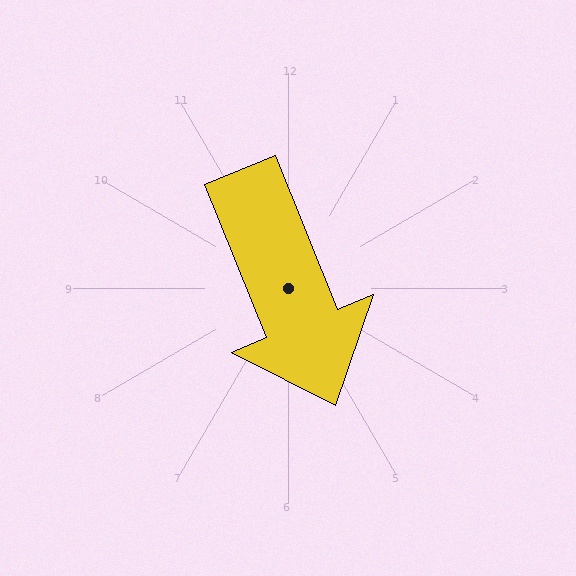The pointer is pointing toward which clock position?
Roughly 5 o'clock.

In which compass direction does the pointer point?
South.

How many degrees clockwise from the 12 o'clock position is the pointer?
Approximately 158 degrees.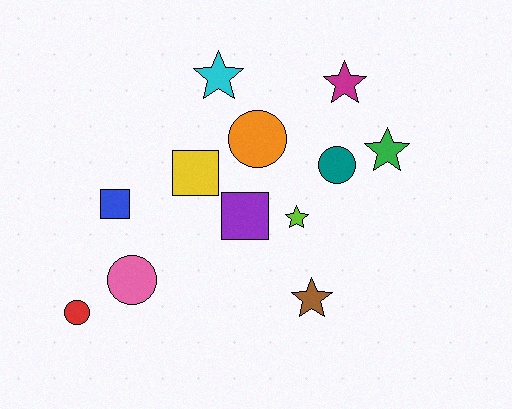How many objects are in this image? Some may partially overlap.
There are 12 objects.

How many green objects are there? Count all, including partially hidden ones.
There is 1 green object.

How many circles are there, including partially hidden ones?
There are 4 circles.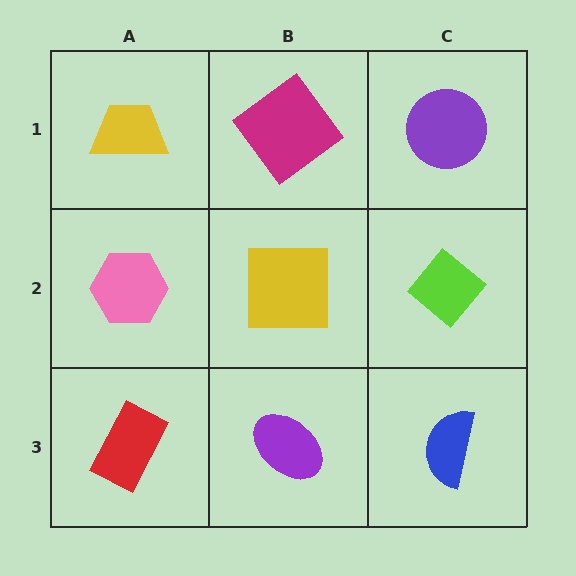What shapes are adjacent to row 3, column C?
A lime diamond (row 2, column C), a purple ellipse (row 3, column B).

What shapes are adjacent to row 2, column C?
A purple circle (row 1, column C), a blue semicircle (row 3, column C), a yellow square (row 2, column B).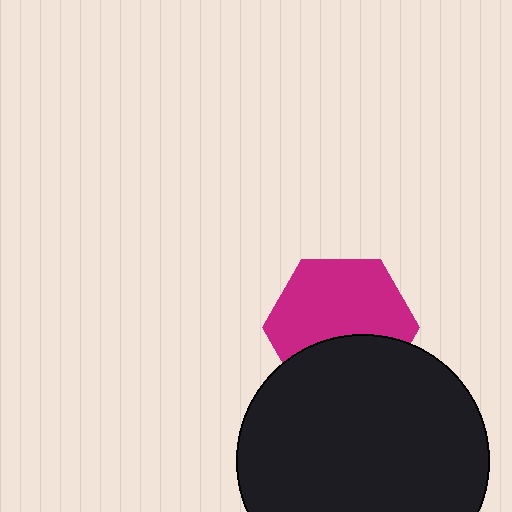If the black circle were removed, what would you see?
You would see the complete magenta hexagon.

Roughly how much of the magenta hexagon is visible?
About half of it is visible (roughly 63%).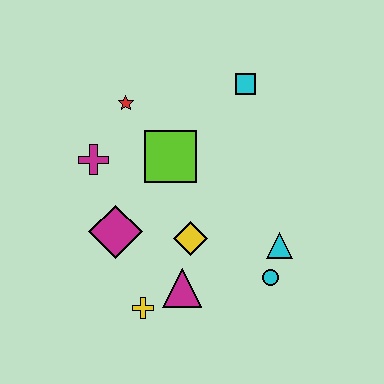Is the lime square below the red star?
Yes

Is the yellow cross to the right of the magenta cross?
Yes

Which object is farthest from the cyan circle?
The red star is farthest from the cyan circle.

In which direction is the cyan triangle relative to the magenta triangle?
The cyan triangle is to the right of the magenta triangle.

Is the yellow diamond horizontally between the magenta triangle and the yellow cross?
No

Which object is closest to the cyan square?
The lime square is closest to the cyan square.